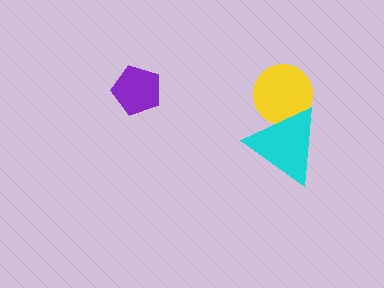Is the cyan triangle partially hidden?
No, no other shape covers it.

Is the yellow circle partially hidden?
Yes, it is partially covered by another shape.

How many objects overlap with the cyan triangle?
1 object overlaps with the cyan triangle.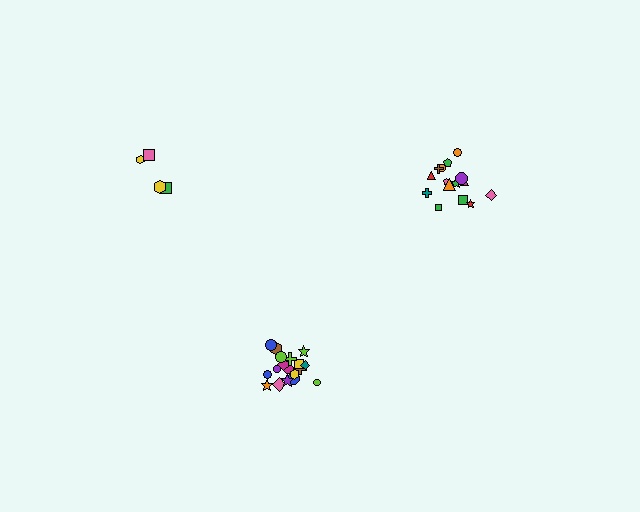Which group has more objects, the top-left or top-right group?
The top-right group.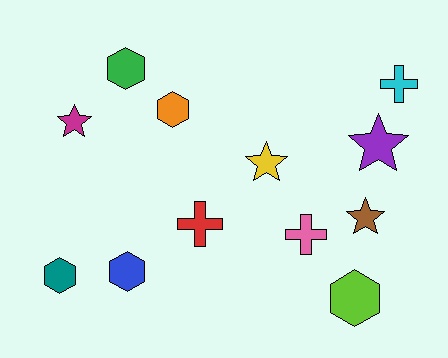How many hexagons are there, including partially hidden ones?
There are 5 hexagons.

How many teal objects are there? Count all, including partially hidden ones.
There is 1 teal object.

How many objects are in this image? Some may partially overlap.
There are 12 objects.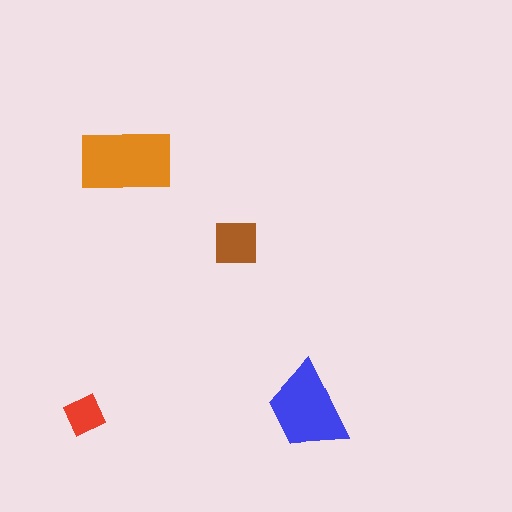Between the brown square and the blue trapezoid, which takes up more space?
The blue trapezoid.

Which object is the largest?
The orange rectangle.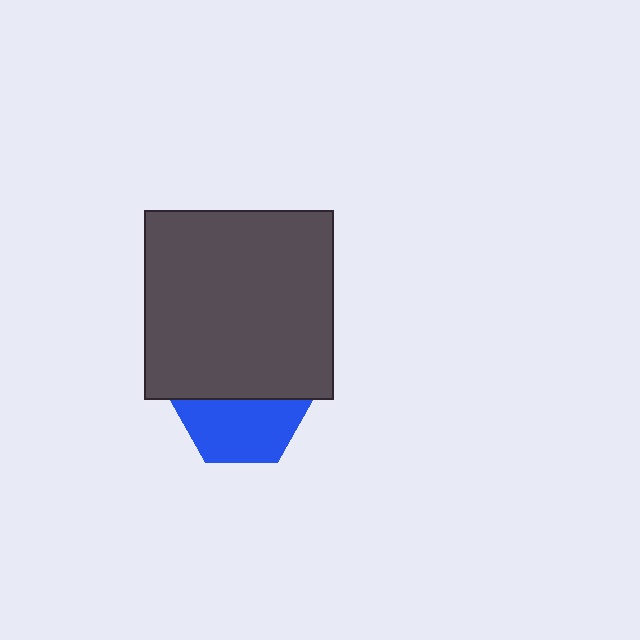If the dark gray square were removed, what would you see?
You would see the complete blue hexagon.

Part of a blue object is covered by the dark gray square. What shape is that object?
It is a hexagon.